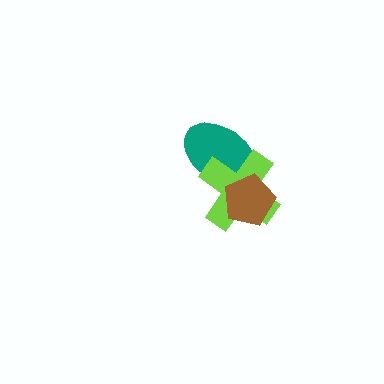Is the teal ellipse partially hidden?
Yes, it is partially covered by another shape.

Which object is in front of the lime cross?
The brown pentagon is in front of the lime cross.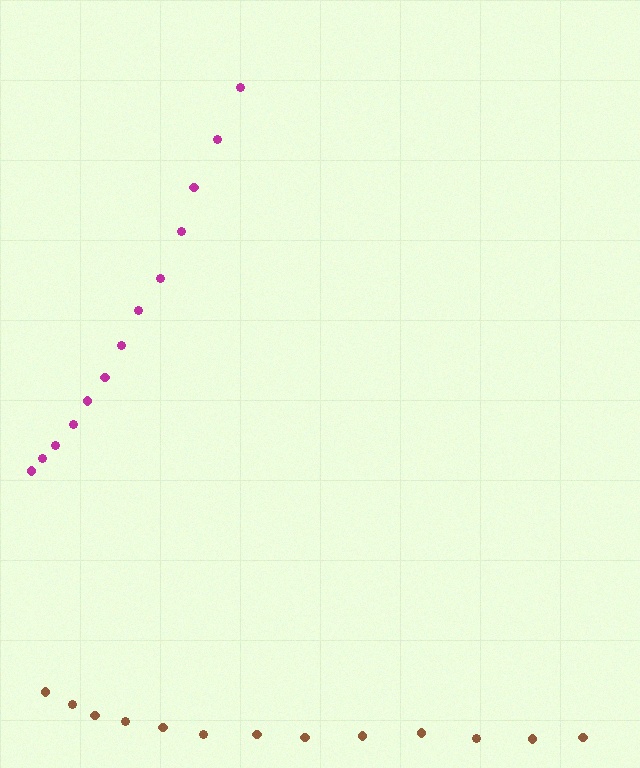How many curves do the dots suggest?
There are 2 distinct paths.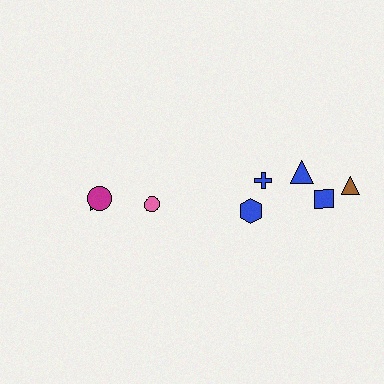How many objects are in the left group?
There are 3 objects.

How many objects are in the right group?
There are 5 objects.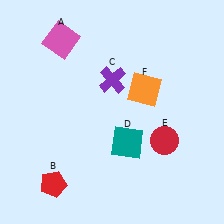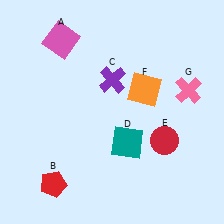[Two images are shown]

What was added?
A pink cross (G) was added in Image 2.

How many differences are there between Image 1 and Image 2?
There is 1 difference between the two images.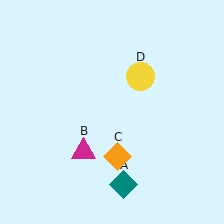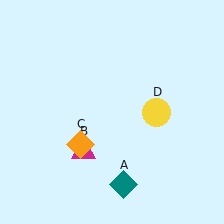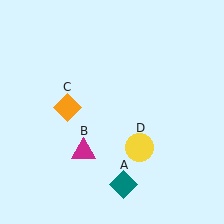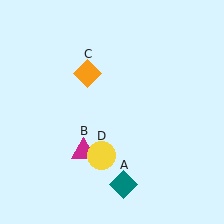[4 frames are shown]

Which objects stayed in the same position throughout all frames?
Teal diamond (object A) and magenta triangle (object B) remained stationary.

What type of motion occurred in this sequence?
The orange diamond (object C), yellow circle (object D) rotated clockwise around the center of the scene.